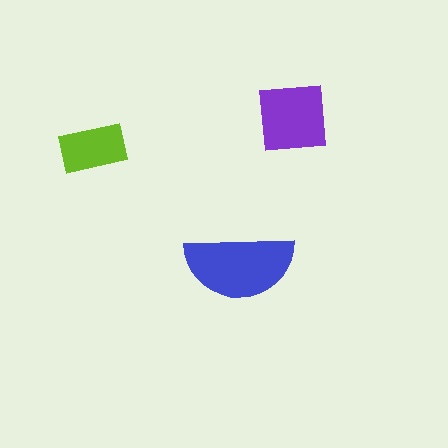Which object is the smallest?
The lime rectangle.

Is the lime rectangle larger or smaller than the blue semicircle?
Smaller.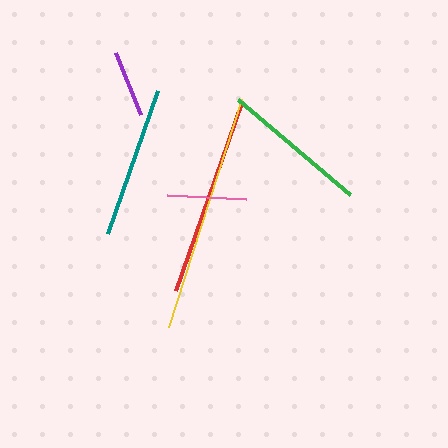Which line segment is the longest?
The yellow line is the longest at approximately 239 pixels.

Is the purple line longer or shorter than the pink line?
The pink line is longer than the purple line.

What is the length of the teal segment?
The teal segment is approximately 151 pixels long.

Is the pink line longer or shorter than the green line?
The green line is longer than the pink line.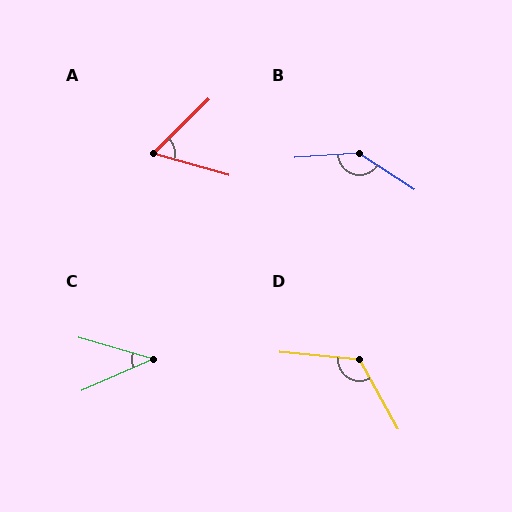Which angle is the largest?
B, at approximately 143 degrees.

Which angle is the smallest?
C, at approximately 40 degrees.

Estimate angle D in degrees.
Approximately 124 degrees.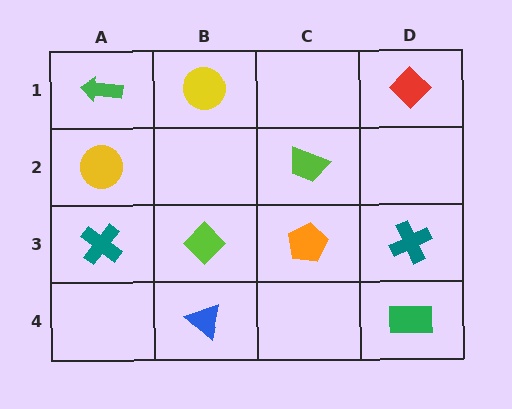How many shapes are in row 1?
3 shapes.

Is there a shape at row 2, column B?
No, that cell is empty.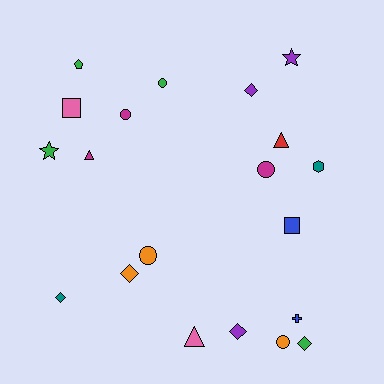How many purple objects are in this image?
There are 3 purple objects.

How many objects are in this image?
There are 20 objects.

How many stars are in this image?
There are 2 stars.